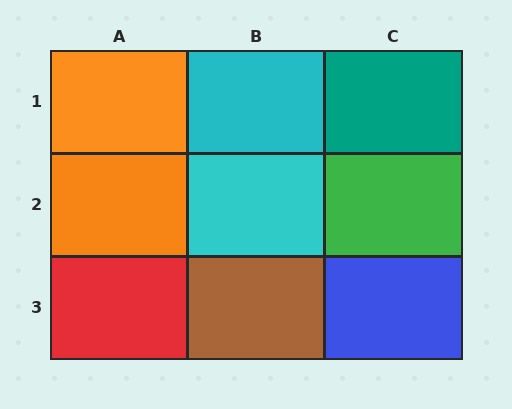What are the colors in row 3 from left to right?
Red, brown, blue.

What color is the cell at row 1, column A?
Orange.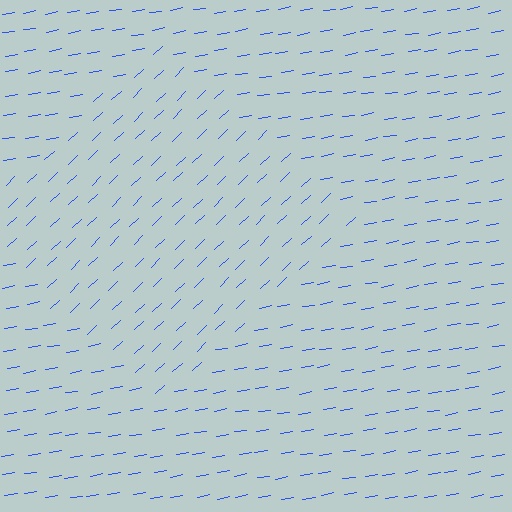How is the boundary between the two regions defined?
The boundary is defined purely by a change in line orientation (approximately 33 degrees difference). All lines are the same color and thickness.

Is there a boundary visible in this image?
Yes, there is a texture boundary formed by a change in line orientation.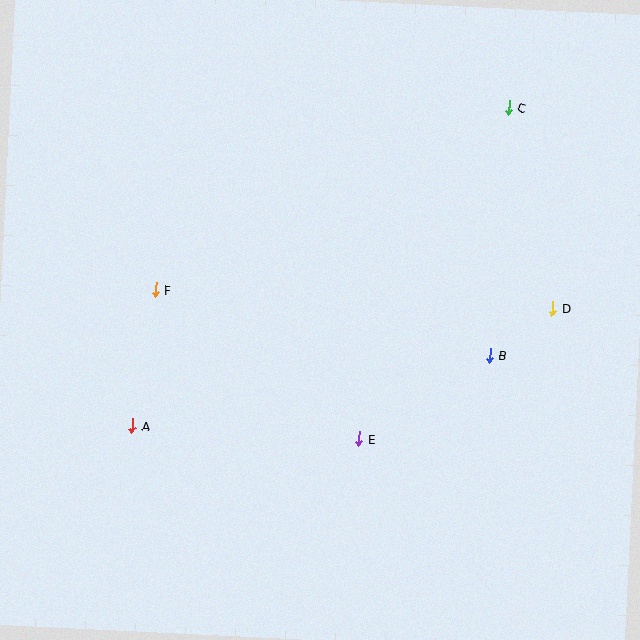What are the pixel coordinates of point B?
Point B is at (490, 355).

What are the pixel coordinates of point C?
Point C is at (509, 108).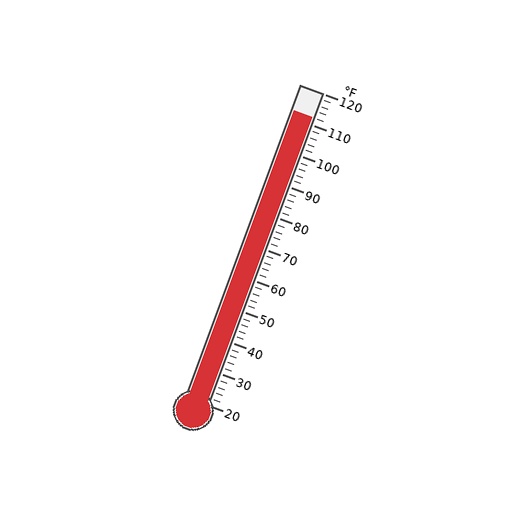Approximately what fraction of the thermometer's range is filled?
The thermometer is filled to approximately 90% of its range.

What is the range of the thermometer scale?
The thermometer scale ranges from 20°F to 120°F.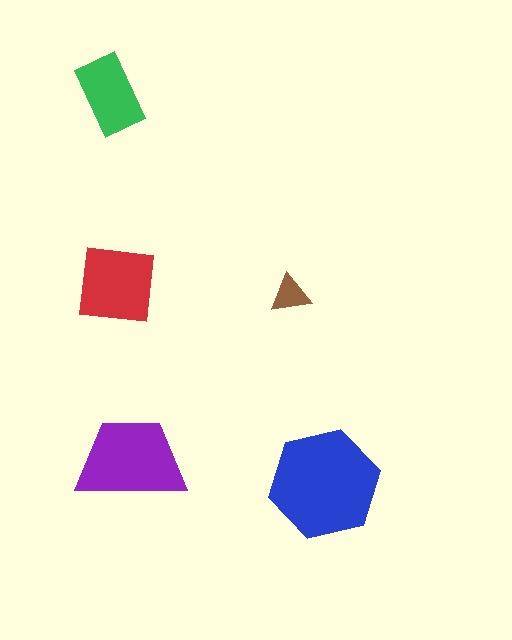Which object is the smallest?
The brown triangle.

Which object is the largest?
The blue hexagon.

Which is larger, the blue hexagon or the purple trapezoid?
The blue hexagon.